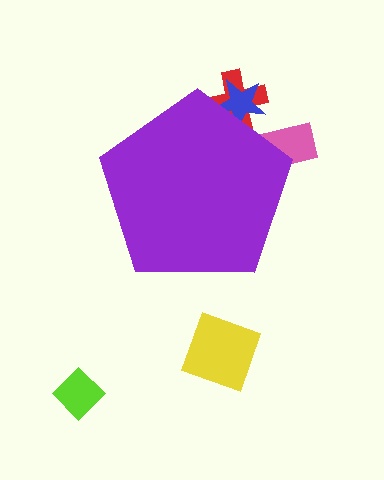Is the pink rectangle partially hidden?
Yes, the pink rectangle is partially hidden behind the purple pentagon.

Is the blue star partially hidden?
Yes, the blue star is partially hidden behind the purple pentagon.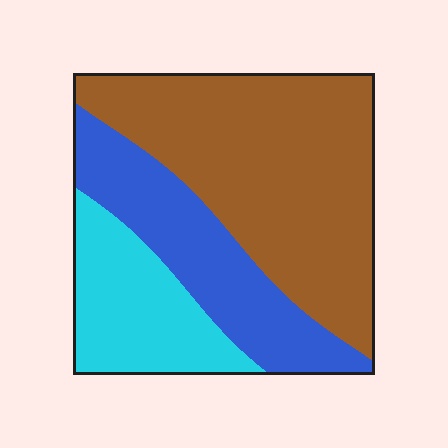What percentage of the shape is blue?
Blue takes up about one quarter (1/4) of the shape.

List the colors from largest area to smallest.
From largest to smallest: brown, blue, cyan.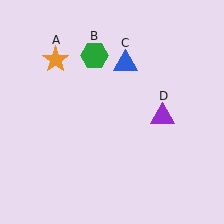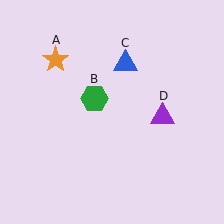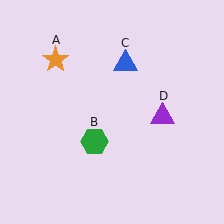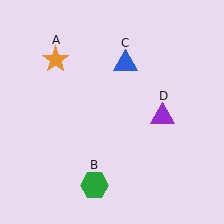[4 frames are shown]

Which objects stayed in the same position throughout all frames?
Orange star (object A) and blue triangle (object C) and purple triangle (object D) remained stationary.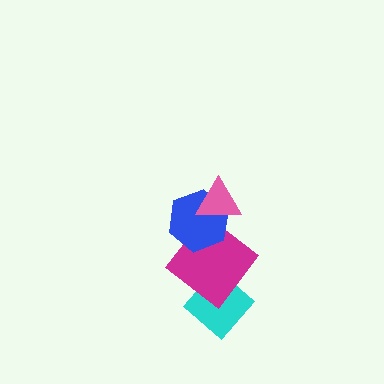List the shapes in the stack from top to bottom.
From top to bottom: the pink triangle, the blue hexagon, the magenta diamond, the cyan diamond.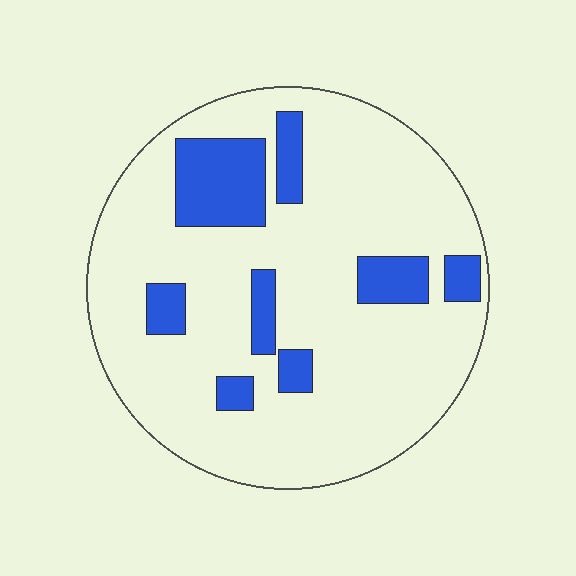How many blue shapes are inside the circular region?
8.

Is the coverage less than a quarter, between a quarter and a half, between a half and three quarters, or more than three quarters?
Less than a quarter.